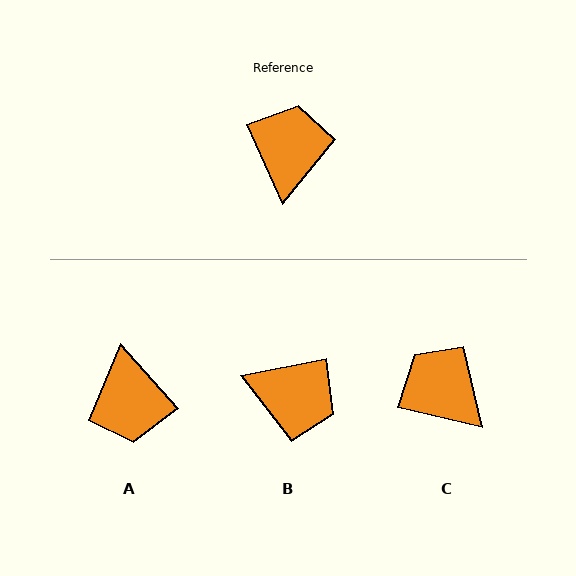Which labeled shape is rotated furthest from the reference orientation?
A, about 163 degrees away.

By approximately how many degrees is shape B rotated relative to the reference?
Approximately 103 degrees clockwise.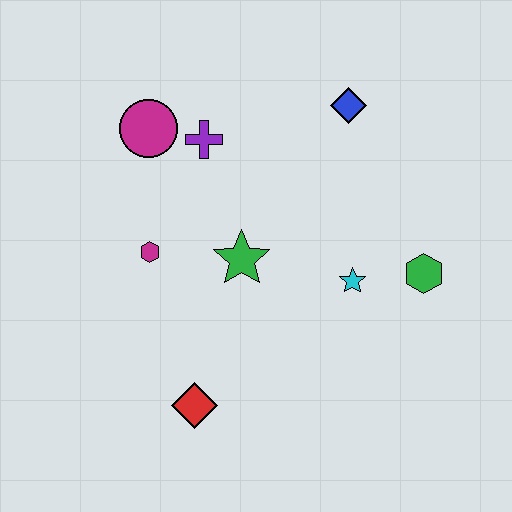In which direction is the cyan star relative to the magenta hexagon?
The cyan star is to the right of the magenta hexagon.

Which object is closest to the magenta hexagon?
The green star is closest to the magenta hexagon.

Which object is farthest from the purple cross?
The red diamond is farthest from the purple cross.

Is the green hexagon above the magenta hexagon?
No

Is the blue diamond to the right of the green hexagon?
No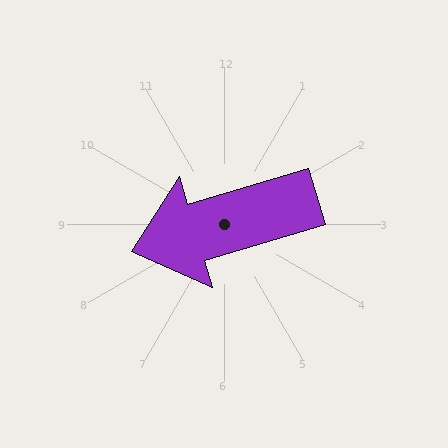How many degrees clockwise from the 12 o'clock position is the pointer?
Approximately 254 degrees.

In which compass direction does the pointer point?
West.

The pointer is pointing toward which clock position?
Roughly 8 o'clock.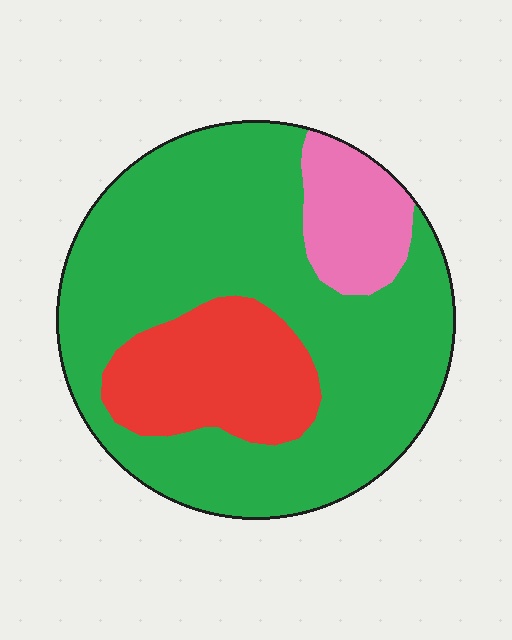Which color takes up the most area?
Green, at roughly 70%.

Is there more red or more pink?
Red.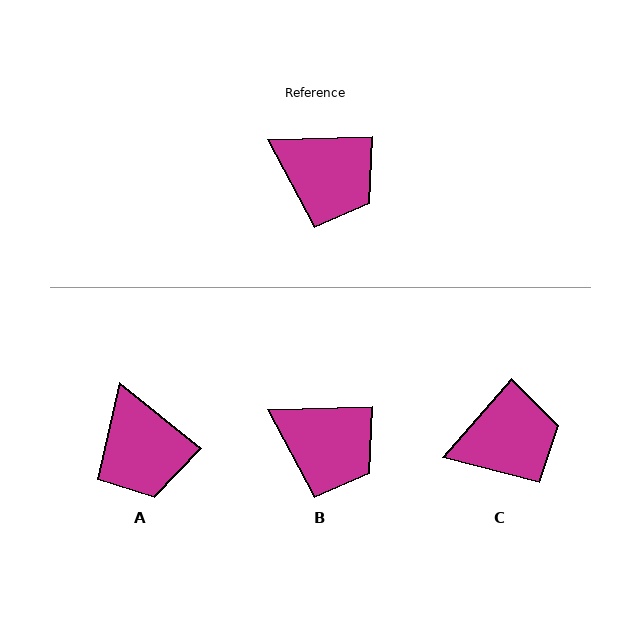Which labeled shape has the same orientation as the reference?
B.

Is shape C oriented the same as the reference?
No, it is off by about 47 degrees.